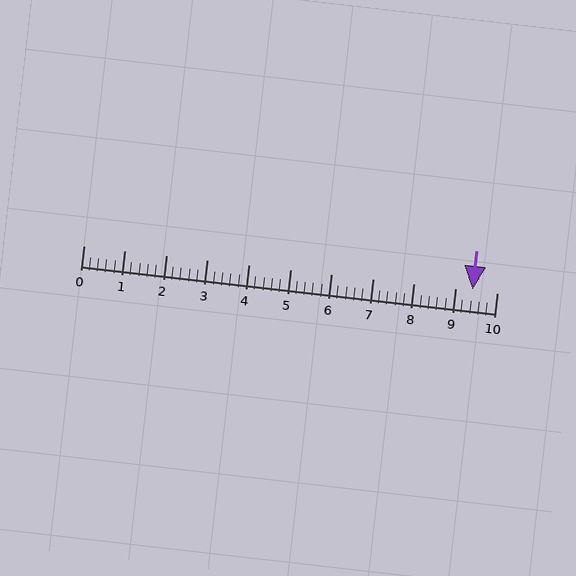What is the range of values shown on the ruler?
The ruler shows values from 0 to 10.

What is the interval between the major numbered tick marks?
The major tick marks are spaced 1 units apart.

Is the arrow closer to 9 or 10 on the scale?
The arrow is closer to 9.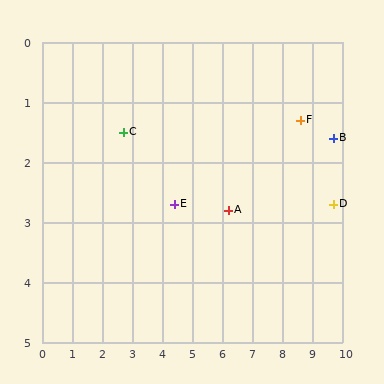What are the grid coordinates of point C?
Point C is at approximately (2.7, 1.5).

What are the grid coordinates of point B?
Point B is at approximately (9.7, 1.6).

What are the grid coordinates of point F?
Point F is at approximately (8.6, 1.3).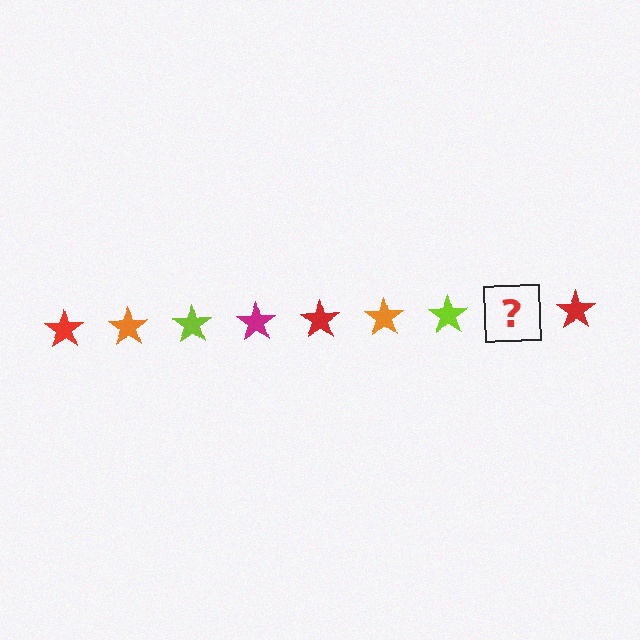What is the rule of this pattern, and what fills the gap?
The rule is that the pattern cycles through red, orange, lime, magenta stars. The gap should be filled with a magenta star.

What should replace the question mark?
The question mark should be replaced with a magenta star.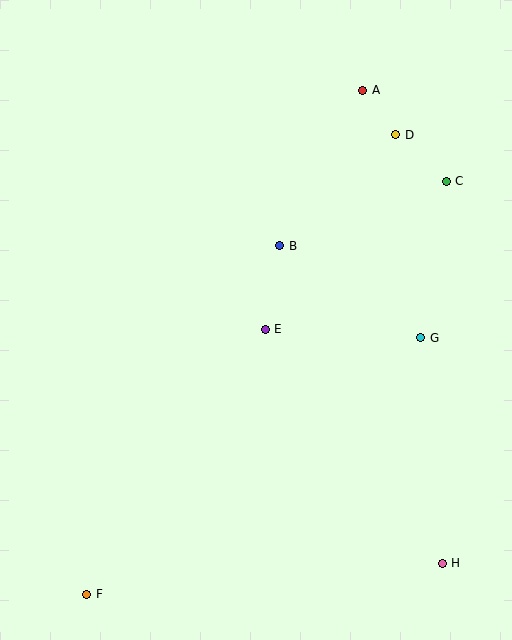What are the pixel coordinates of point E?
Point E is at (265, 329).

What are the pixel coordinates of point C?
Point C is at (446, 181).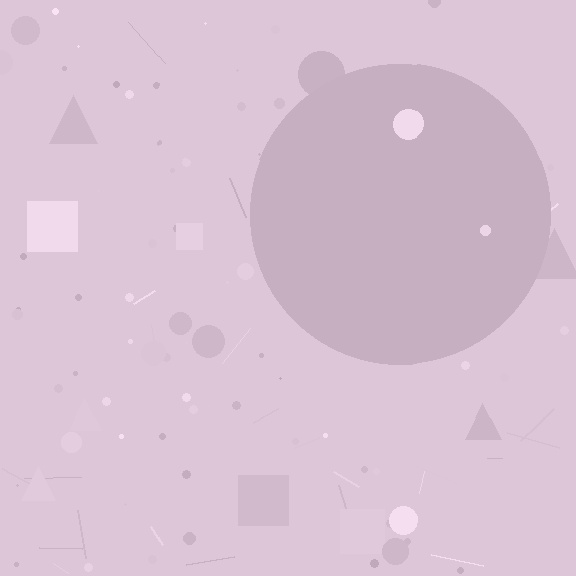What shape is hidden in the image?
A circle is hidden in the image.